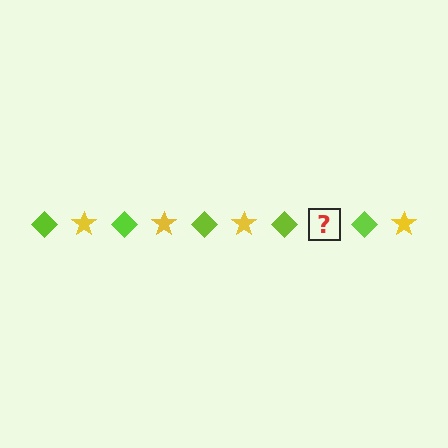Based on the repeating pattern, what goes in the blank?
The blank should be a yellow star.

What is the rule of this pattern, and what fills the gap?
The rule is that the pattern alternates between lime diamond and yellow star. The gap should be filled with a yellow star.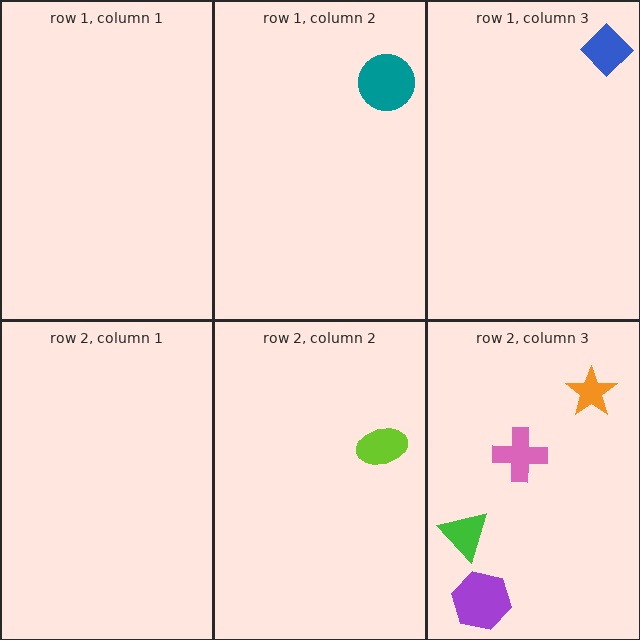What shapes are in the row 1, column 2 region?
The teal circle.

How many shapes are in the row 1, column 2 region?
1.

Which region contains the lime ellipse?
The row 2, column 2 region.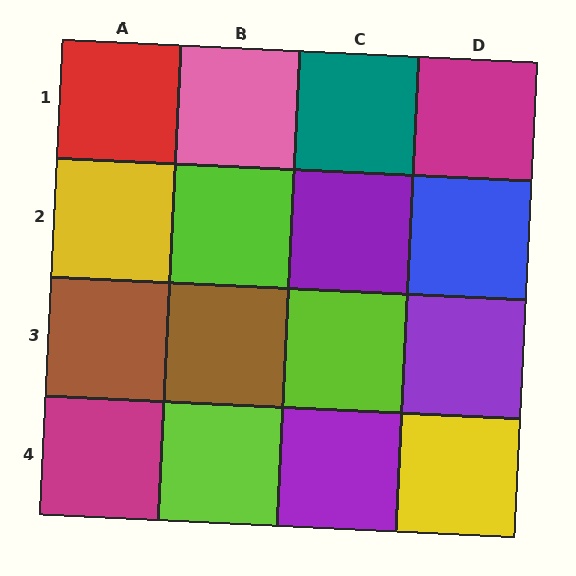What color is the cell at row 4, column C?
Purple.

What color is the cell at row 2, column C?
Purple.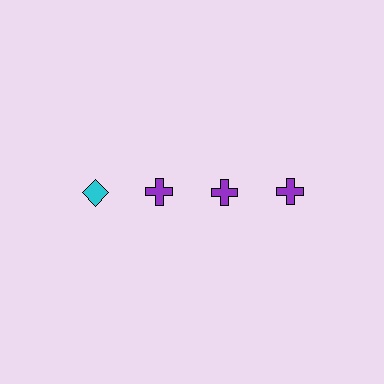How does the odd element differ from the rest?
It differs in both color (cyan instead of purple) and shape (diamond instead of cross).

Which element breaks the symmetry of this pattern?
The cyan diamond in the top row, leftmost column breaks the symmetry. All other shapes are purple crosses.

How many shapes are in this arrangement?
There are 4 shapes arranged in a grid pattern.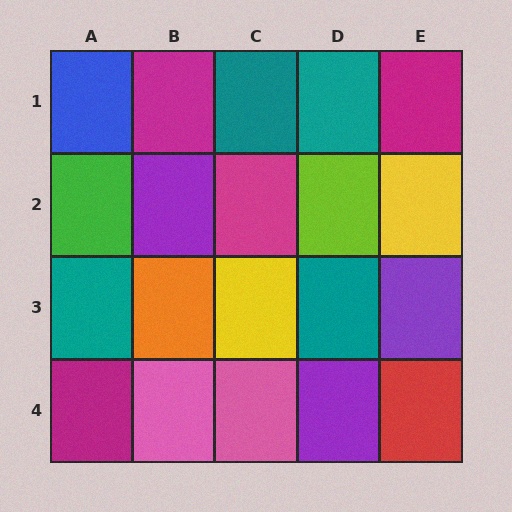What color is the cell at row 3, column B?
Orange.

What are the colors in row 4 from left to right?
Magenta, pink, pink, purple, red.